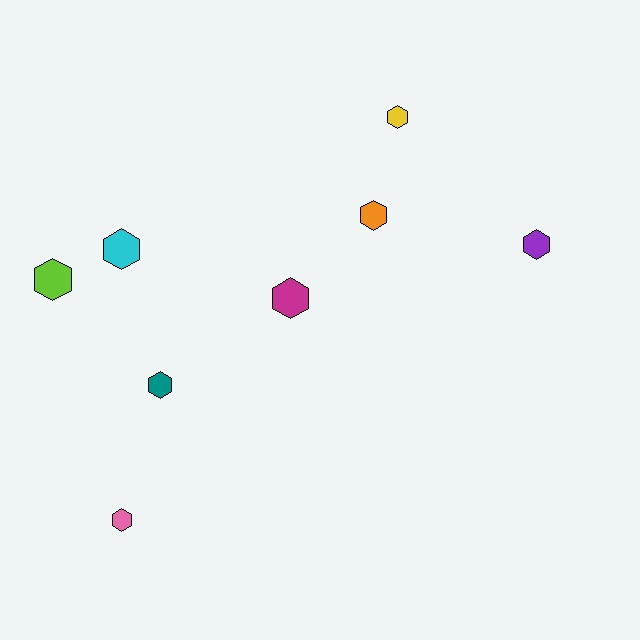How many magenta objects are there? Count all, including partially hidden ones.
There is 1 magenta object.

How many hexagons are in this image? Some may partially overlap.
There are 8 hexagons.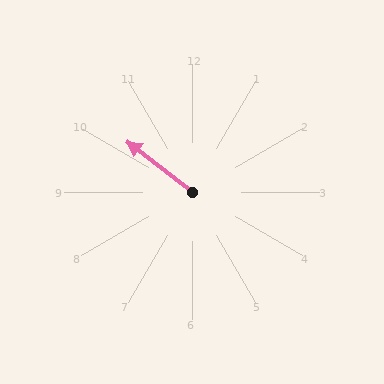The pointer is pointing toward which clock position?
Roughly 10 o'clock.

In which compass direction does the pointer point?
Northwest.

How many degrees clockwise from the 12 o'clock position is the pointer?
Approximately 308 degrees.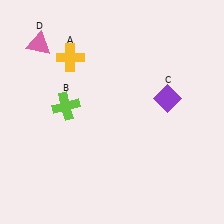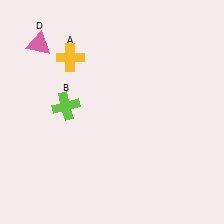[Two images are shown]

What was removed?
The purple diamond (C) was removed in Image 2.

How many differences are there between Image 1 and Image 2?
There is 1 difference between the two images.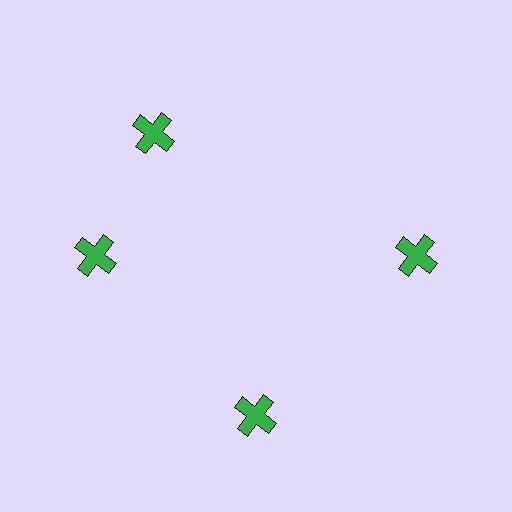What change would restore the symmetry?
The symmetry would be restored by rotating it back into even spacing with its neighbors so that all 4 crosses sit at equal angles and equal distance from the center.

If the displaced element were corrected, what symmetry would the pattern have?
It would have 4-fold rotational symmetry — the pattern would map onto itself every 90 degrees.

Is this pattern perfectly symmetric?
No. The 4 green crosses are arranged in a ring, but one element near the 12 o'clock position is rotated out of alignment along the ring, breaking the 4-fold rotational symmetry.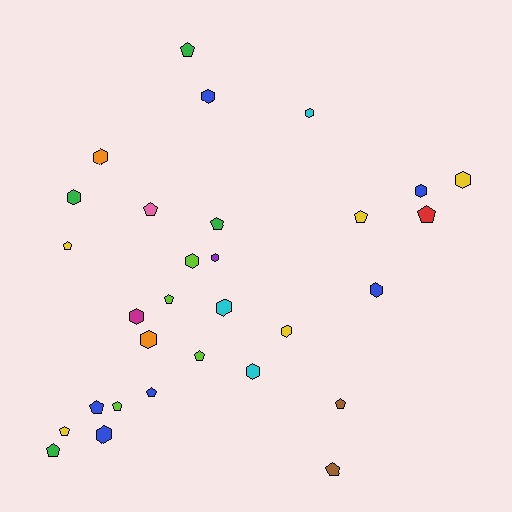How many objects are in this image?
There are 30 objects.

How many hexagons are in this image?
There are 15 hexagons.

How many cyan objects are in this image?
There are 3 cyan objects.